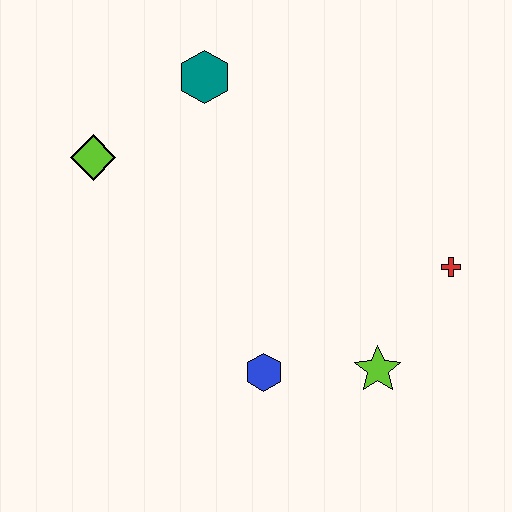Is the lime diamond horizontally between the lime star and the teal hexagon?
No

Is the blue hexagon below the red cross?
Yes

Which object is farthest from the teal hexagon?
The lime star is farthest from the teal hexagon.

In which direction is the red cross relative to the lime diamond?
The red cross is to the right of the lime diamond.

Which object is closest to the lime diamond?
The teal hexagon is closest to the lime diamond.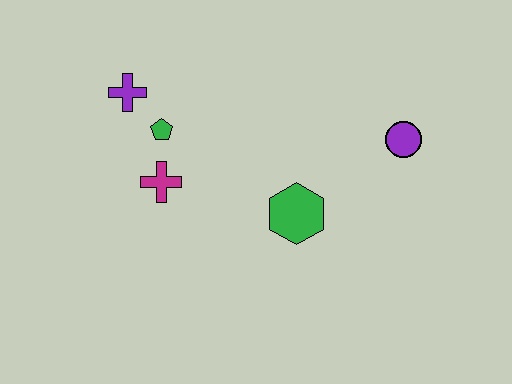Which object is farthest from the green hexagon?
The purple cross is farthest from the green hexagon.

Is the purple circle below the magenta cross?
No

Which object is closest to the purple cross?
The green pentagon is closest to the purple cross.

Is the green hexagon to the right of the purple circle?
No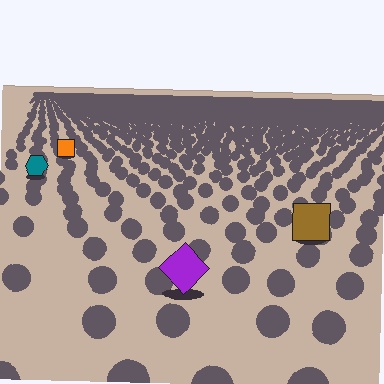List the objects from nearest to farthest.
From nearest to farthest: the purple diamond, the brown square, the teal hexagon, the orange square.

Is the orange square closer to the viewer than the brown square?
No. The brown square is closer — you can tell from the texture gradient: the ground texture is coarser near it.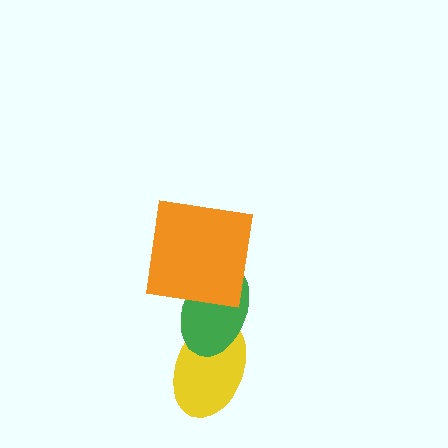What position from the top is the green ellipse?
The green ellipse is 2nd from the top.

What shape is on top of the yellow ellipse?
The green ellipse is on top of the yellow ellipse.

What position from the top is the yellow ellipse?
The yellow ellipse is 3rd from the top.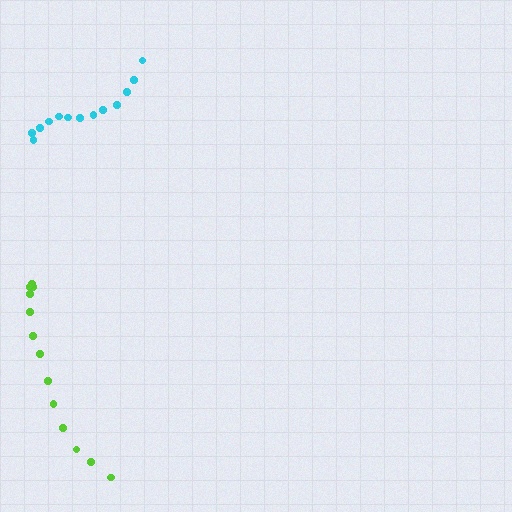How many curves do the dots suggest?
There are 2 distinct paths.